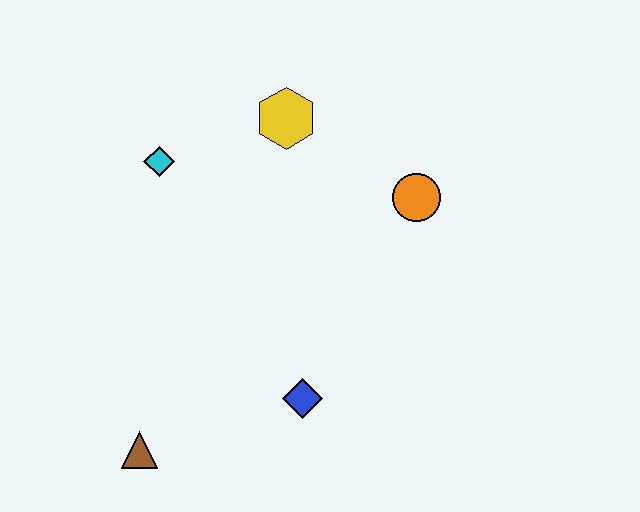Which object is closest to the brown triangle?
The blue diamond is closest to the brown triangle.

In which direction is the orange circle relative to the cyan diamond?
The orange circle is to the right of the cyan diamond.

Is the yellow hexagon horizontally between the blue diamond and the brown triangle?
Yes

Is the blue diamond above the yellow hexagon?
No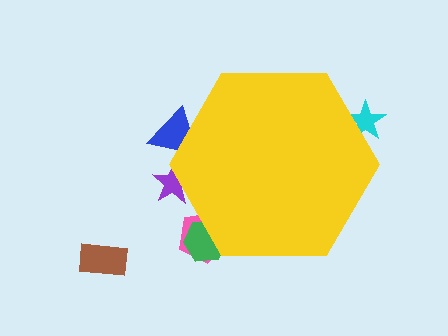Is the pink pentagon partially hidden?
Yes, the pink pentagon is partially hidden behind the yellow hexagon.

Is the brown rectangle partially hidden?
No, the brown rectangle is fully visible.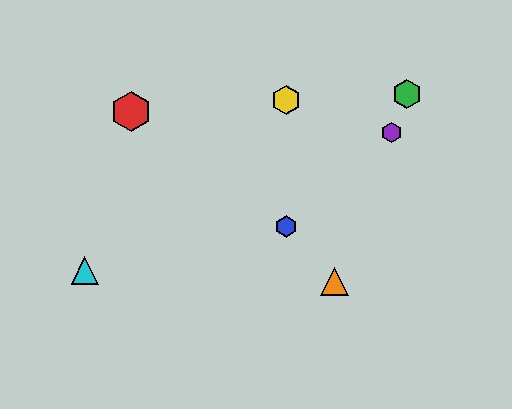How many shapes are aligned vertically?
2 shapes (the blue hexagon, the yellow hexagon) are aligned vertically.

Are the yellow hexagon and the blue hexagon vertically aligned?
Yes, both are at x≈286.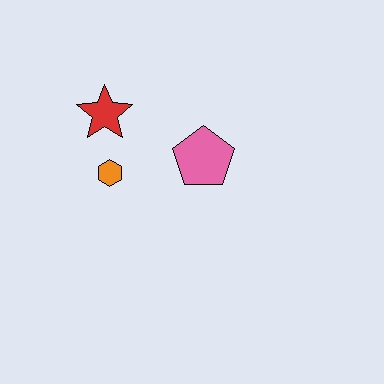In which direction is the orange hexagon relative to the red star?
The orange hexagon is below the red star.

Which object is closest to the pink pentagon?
The orange hexagon is closest to the pink pentagon.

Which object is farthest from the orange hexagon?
The pink pentagon is farthest from the orange hexagon.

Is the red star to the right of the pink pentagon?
No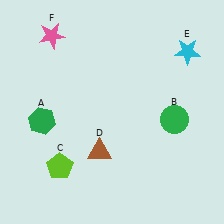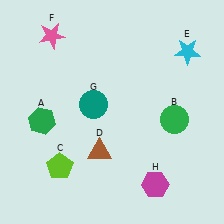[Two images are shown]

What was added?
A teal circle (G), a magenta hexagon (H) were added in Image 2.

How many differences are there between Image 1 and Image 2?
There are 2 differences between the two images.